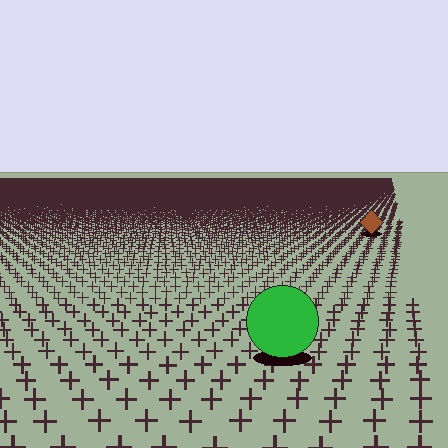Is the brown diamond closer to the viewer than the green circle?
No. The green circle is closer — you can tell from the texture gradient: the ground texture is coarser near it.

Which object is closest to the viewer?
The green circle is closest. The texture marks near it are larger and more spread out.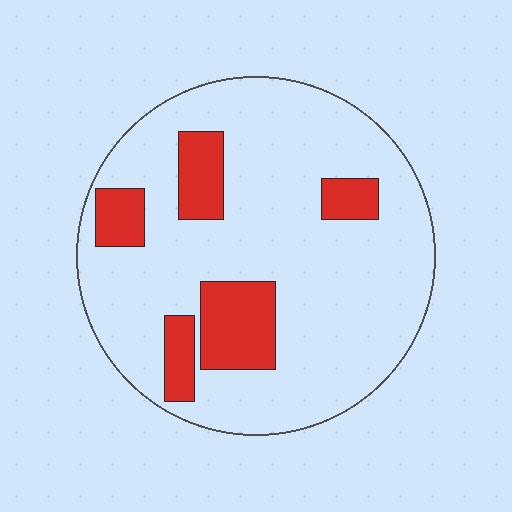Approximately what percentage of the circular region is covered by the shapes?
Approximately 20%.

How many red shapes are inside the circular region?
5.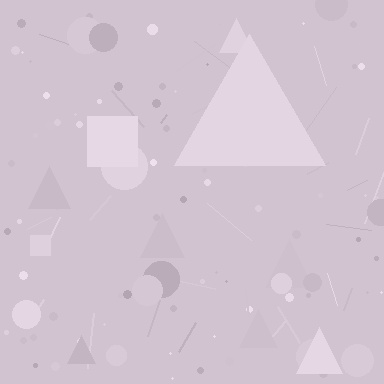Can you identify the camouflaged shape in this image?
The camouflaged shape is a triangle.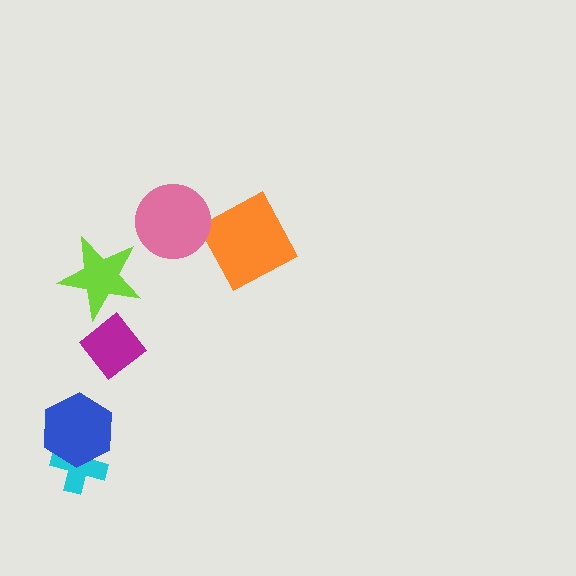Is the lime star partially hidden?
Yes, it is partially covered by another shape.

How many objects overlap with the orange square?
0 objects overlap with the orange square.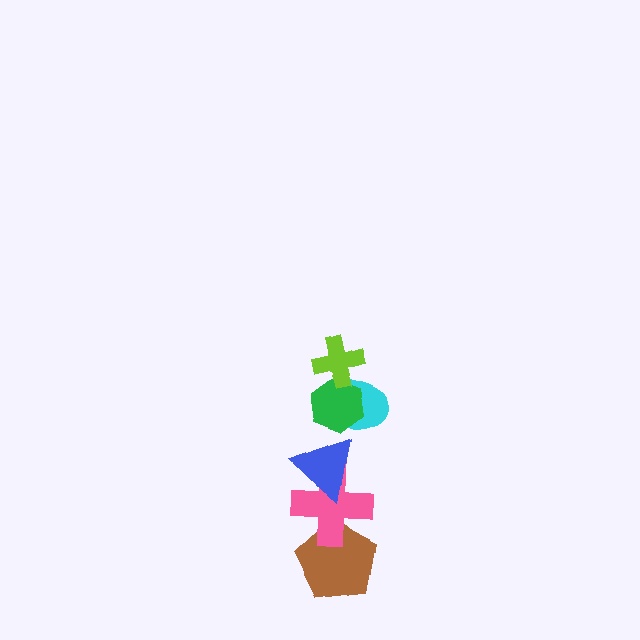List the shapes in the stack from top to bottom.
From top to bottom: the lime cross, the green hexagon, the cyan ellipse, the blue triangle, the pink cross, the brown pentagon.